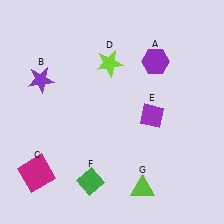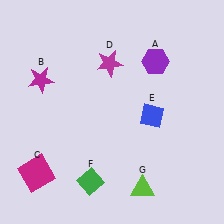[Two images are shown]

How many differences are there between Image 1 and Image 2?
There are 3 differences between the two images.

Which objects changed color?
B changed from purple to magenta. D changed from lime to magenta. E changed from purple to blue.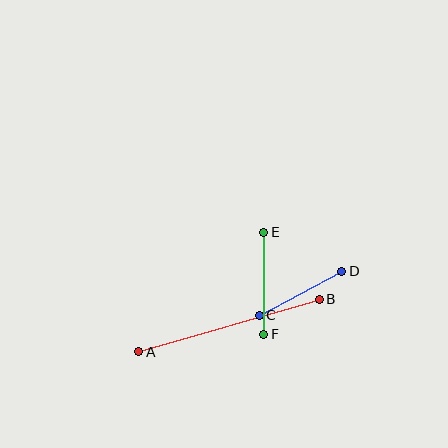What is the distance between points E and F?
The distance is approximately 102 pixels.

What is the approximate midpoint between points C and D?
The midpoint is at approximately (301, 293) pixels.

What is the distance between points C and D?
The distance is approximately 93 pixels.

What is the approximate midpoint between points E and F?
The midpoint is at approximately (264, 283) pixels.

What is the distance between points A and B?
The distance is approximately 188 pixels.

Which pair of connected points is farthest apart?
Points A and B are farthest apart.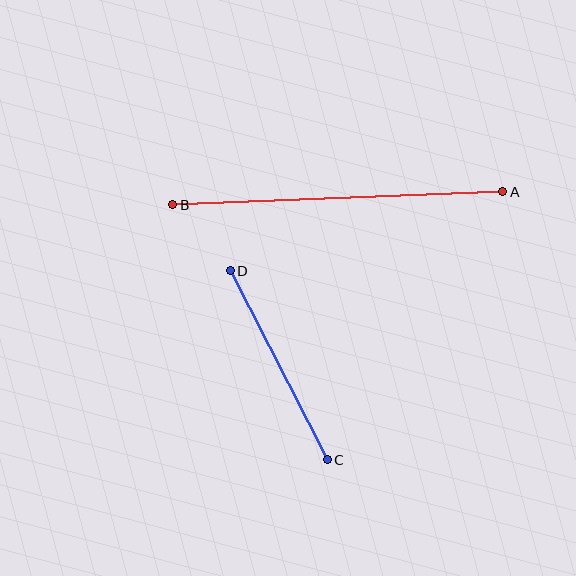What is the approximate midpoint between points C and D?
The midpoint is at approximately (279, 365) pixels.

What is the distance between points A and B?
The distance is approximately 330 pixels.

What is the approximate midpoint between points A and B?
The midpoint is at approximately (338, 198) pixels.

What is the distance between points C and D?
The distance is approximately 212 pixels.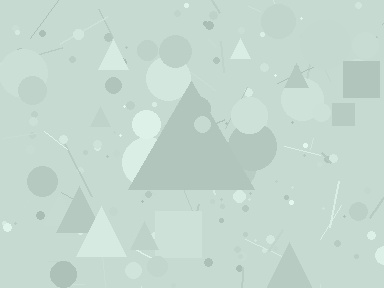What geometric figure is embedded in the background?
A triangle is embedded in the background.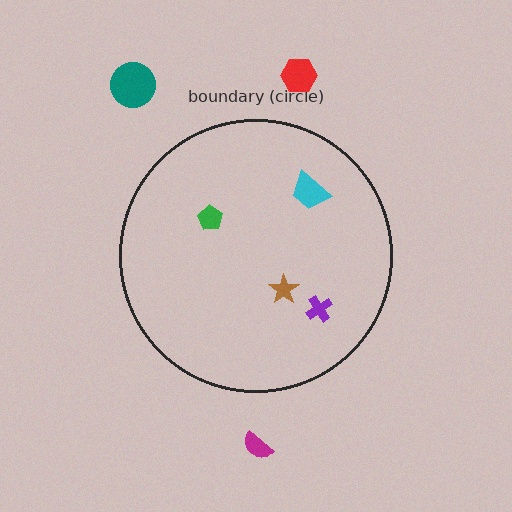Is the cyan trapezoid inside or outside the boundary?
Inside.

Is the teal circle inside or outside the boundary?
Outside.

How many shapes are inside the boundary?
4 inside, 3 outside.